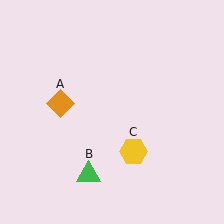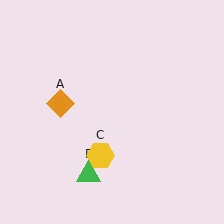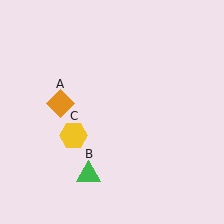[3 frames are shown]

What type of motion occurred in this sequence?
The yellow hexagon (object C) rotated clockwise around the center of the scene.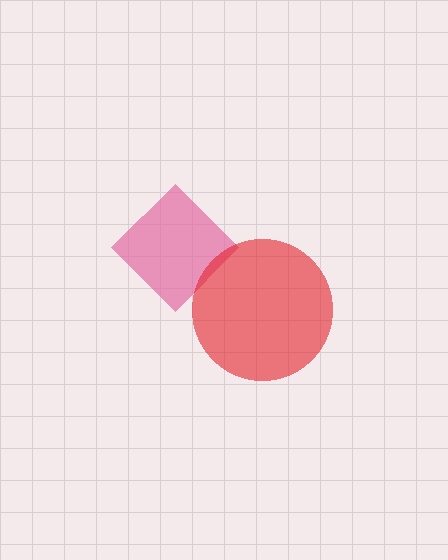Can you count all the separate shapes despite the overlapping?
Yes, there are 2 separate shapes.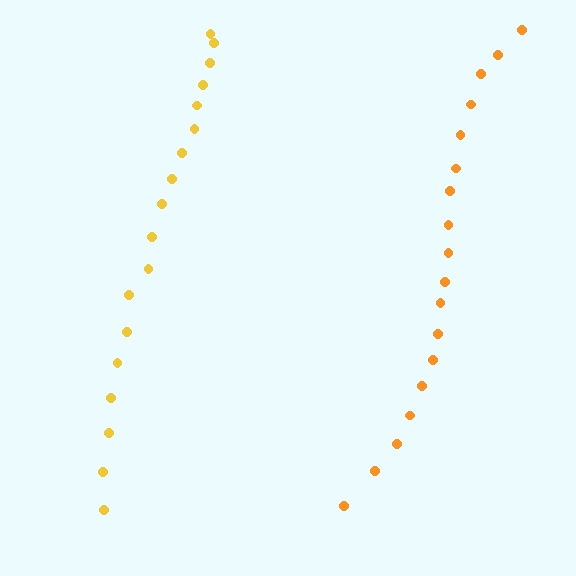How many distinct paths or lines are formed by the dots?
There are 2 distinct paths.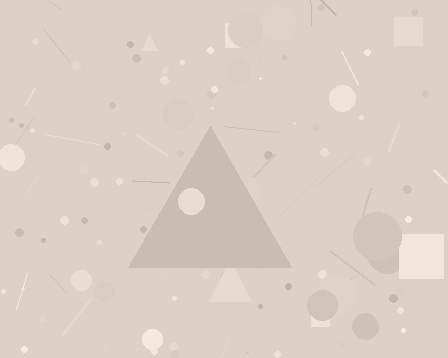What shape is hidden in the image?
A triangle is hidden in the image.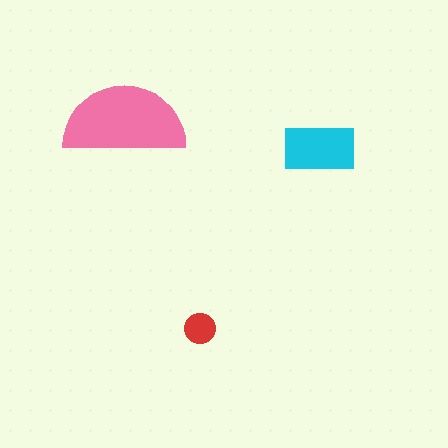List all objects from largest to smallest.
The pink semicircle, the cyan rectangle, the red circle.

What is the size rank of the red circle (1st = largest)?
3rd.